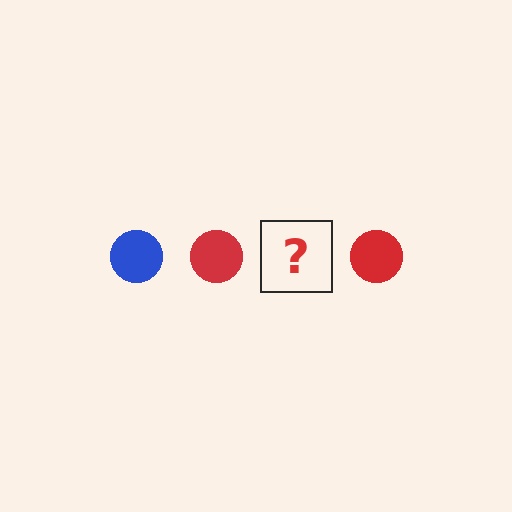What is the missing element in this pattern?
The missing element is a blue circle.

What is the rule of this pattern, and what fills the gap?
The rule is that the pattern cycles through blue, red circles. The gap should be filled with a blue circle.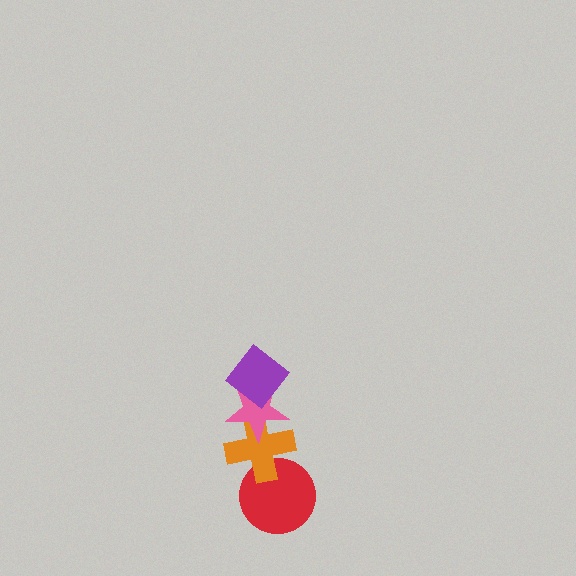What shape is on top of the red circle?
The orange cross is on top of the red circle.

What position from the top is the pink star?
The pink star is 2nd from the top.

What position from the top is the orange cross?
The orange cross is 3rd from the top.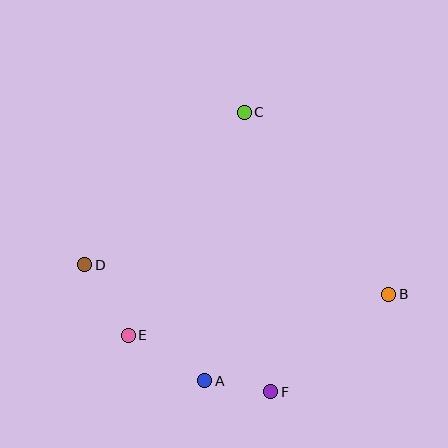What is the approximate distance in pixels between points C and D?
The distance between C and D is approximately 221 pixels.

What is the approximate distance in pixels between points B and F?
The distance between B and F is approximately 153 pixels.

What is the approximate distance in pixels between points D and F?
The distance between D and F is approximately 226 pixels.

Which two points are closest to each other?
Points A and F are closest to each other.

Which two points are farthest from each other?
Points B and D are farthest from each other.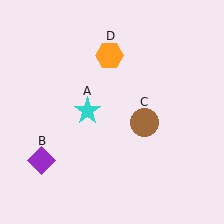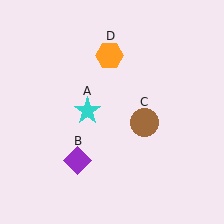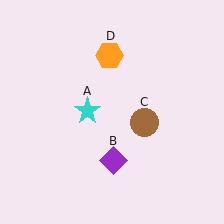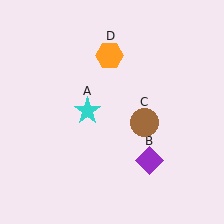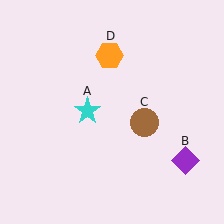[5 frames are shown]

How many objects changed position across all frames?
1 object changed position: purple diamond (object B).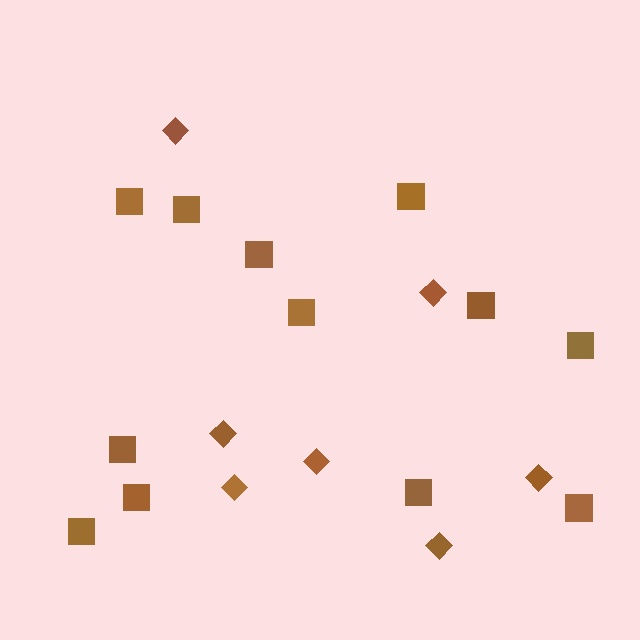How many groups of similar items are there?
There are 2 groups: one group of diamonds (7) and one group of squares (12).